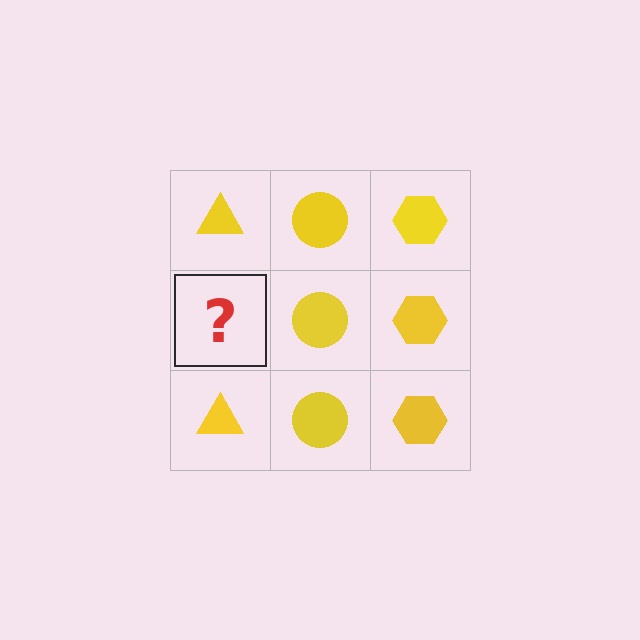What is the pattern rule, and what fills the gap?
The rule is that each column has a consistent shape. The gap should be filled with a yellow triangle.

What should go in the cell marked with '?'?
The missing cell should contain a yellow triangle.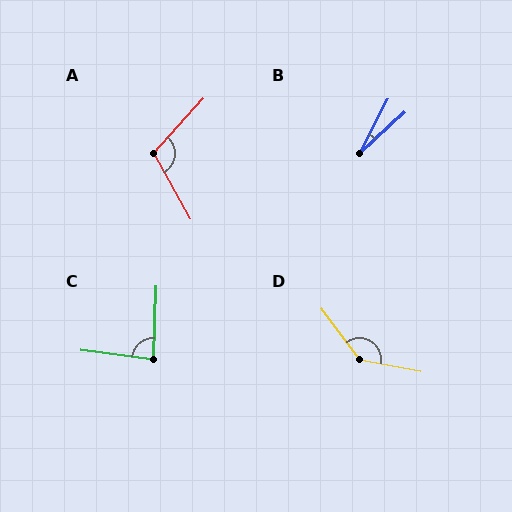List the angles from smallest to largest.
B (20°), C (85°), A (109°), D (137°).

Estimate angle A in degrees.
Approximately 109 degrees.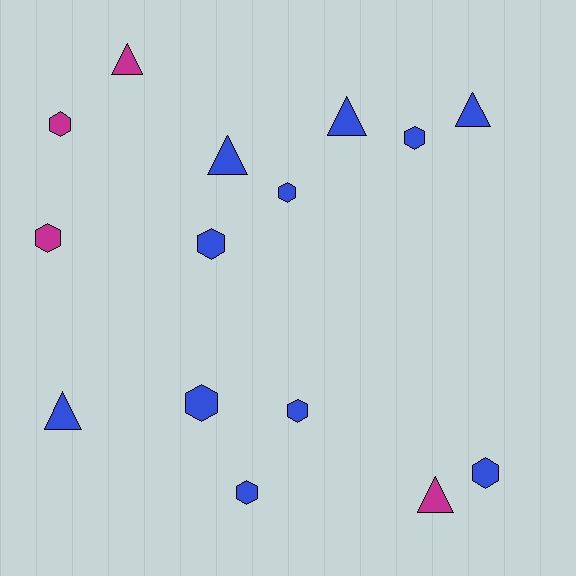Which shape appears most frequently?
Hexagon, with 9 objects.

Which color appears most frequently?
Blue, with 11 objects.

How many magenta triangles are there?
There are 2 magenta triangles.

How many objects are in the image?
There are 15 objects.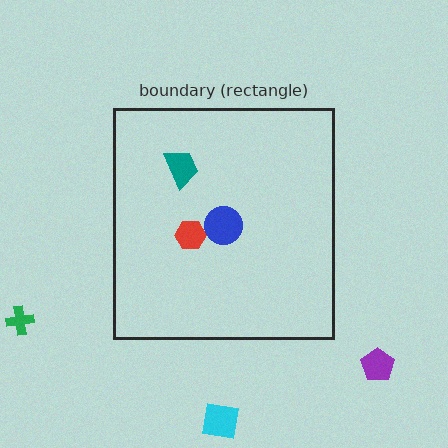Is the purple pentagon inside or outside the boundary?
Outside.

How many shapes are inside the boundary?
3 inside, 3 outside.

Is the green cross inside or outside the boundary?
Outside.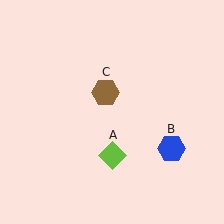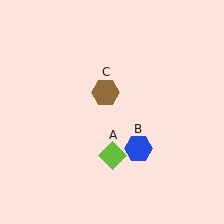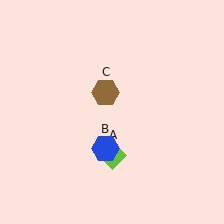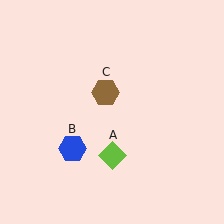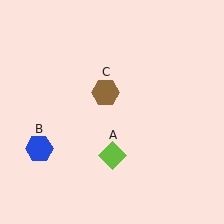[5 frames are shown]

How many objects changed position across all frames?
1 object changed position: blue hexagon (object B).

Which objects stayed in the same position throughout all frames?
Lime diamond (object A) and brown hexagon (object C) remained stationary.